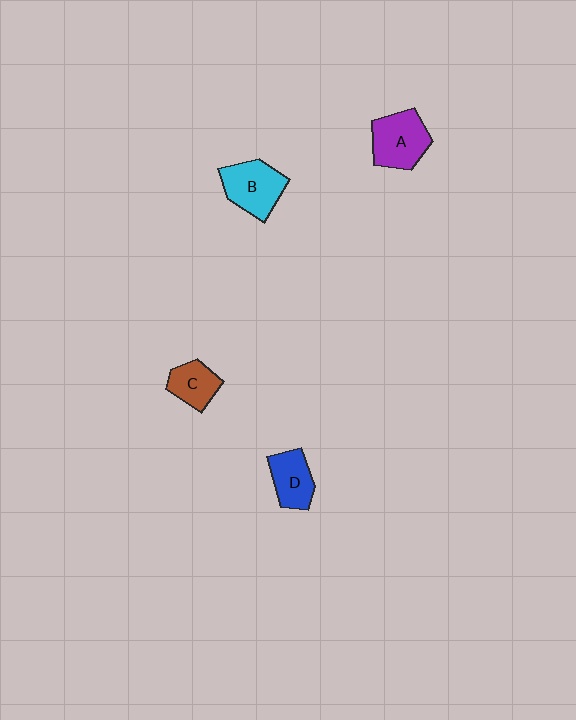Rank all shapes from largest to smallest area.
From largest to smallest: A (purple), B (cyan), D (blue), C (brown).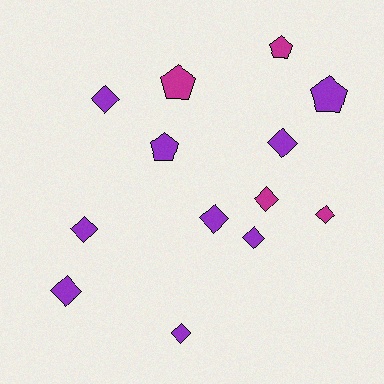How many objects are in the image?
There are 13 objects.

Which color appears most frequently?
Purple, with 9 objects.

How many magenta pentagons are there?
There are 2 magenta pentagons.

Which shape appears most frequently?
Diamond, with 9 objects.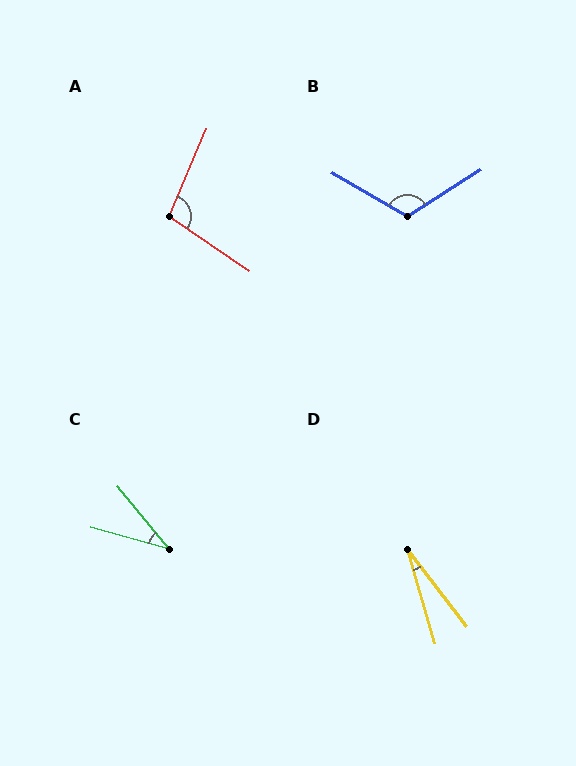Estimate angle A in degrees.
Approximately 101 degrees.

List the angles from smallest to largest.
D (21°), C (35°), A (101°), B (117°).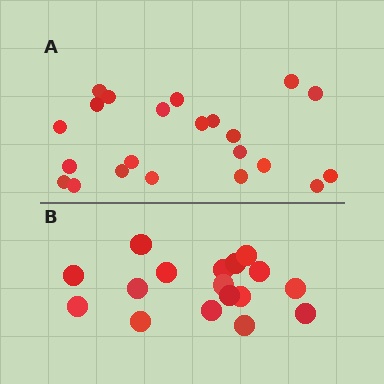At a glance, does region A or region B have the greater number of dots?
Region A (the top region) has more dots.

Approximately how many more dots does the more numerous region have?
Region A has about 5 more dots than region B.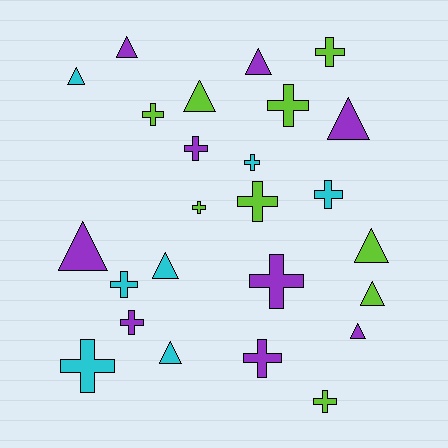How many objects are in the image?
There are 25 objects.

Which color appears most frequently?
Lime, with 9 objects.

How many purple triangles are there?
There are 5 purple triangles.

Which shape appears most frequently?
Cross, with 14 objects.